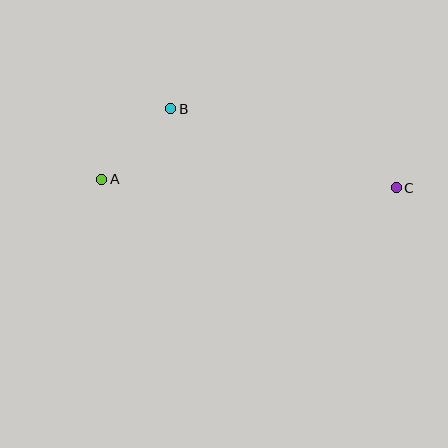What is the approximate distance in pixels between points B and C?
The distance between B and C is approximately 239 pixels.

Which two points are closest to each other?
Points A and B are closest to each other.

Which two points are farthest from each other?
Points A and C are farthest from each other.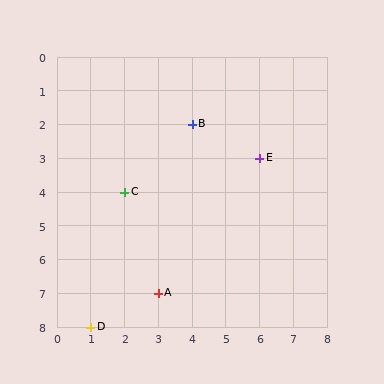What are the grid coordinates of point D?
Point D is at grid coordinates (1, 8).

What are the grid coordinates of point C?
Point C is at grid coordinates (2, 4).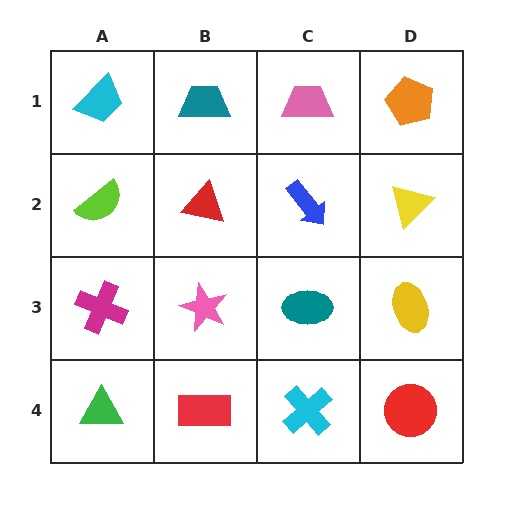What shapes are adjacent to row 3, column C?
A blue arrow (row 2, column C), a cyan cross (row 4, column C), a pink star (row 3, column B), a yellow ellipse (row 3, column D).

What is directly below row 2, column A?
A magenta cross.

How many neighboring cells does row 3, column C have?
4.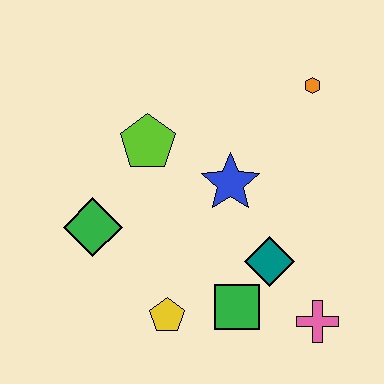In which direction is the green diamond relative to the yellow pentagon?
The green diamond is above the yellow pentagon.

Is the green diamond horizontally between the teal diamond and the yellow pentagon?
No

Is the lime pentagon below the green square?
No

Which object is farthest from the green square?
The orange hexagon is farthest from the green square.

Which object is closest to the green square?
The teal diamond is closest to the green square.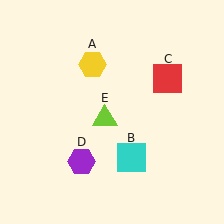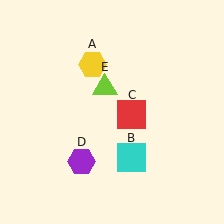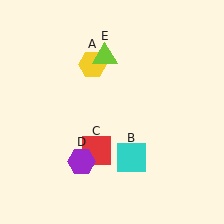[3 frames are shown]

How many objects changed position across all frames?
2 objects changed position: red square (object C), lime triangle (object E).